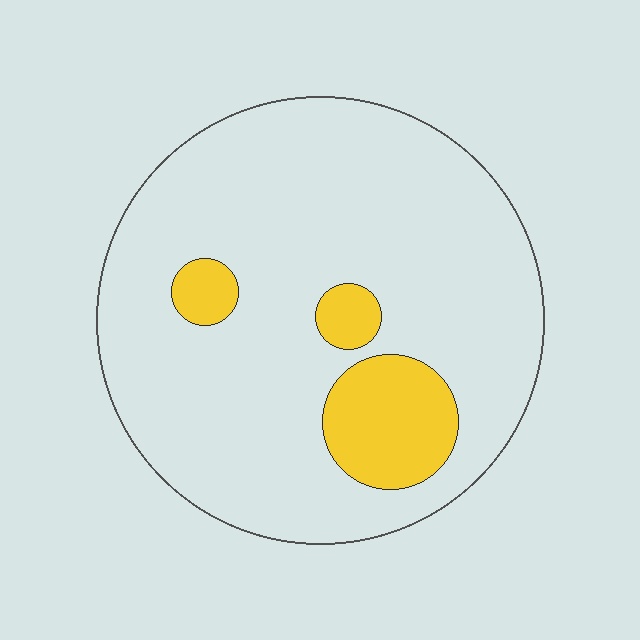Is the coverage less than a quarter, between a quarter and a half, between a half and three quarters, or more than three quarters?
Less than a quarter.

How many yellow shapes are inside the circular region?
3.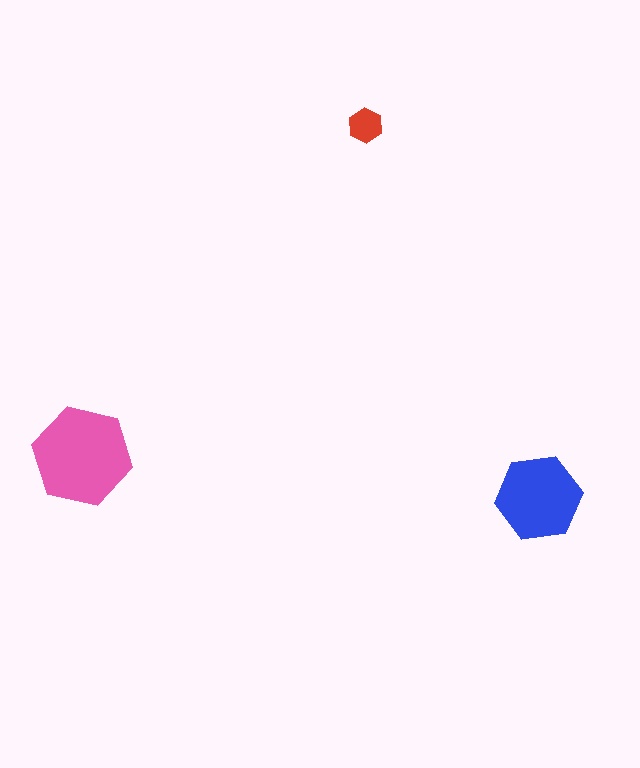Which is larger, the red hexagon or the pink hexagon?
The pink one.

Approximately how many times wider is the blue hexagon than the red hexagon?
About 2.5 times wider.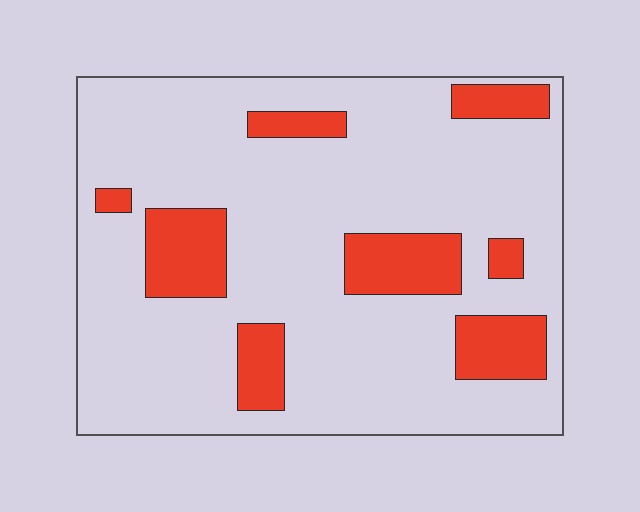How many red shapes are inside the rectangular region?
8.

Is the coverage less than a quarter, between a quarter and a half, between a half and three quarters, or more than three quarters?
Less than a quarter.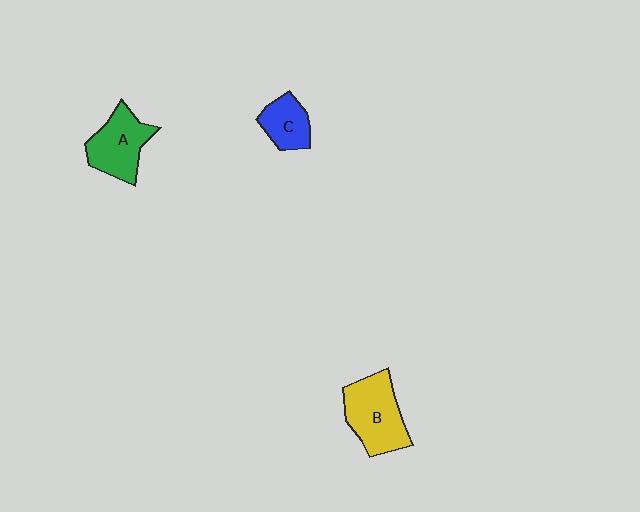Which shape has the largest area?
Shape B (yellow).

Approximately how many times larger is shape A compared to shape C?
Approximately 1.5 times.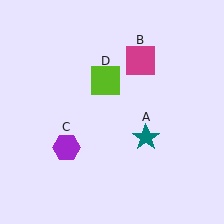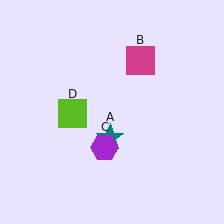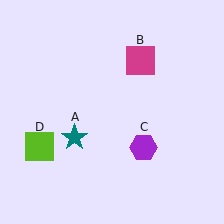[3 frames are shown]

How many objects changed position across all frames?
3 objects changed position: teal star (object A), purple hexagon (object C), lime square (object D).